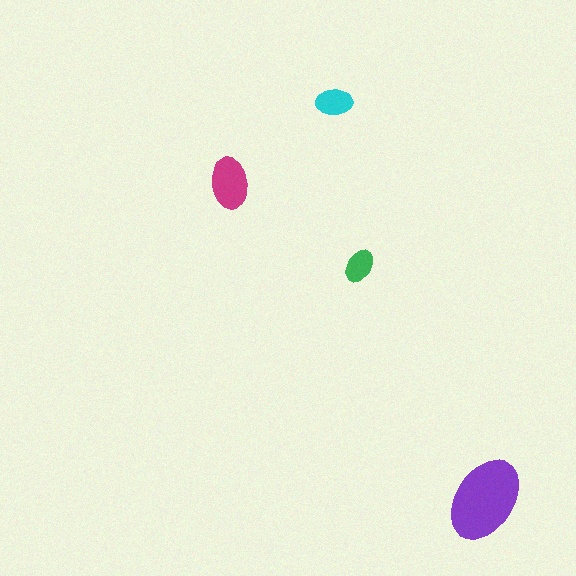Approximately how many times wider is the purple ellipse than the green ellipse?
About 2.5 times wider.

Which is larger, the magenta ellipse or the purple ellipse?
The purple one.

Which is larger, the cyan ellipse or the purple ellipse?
The purple one.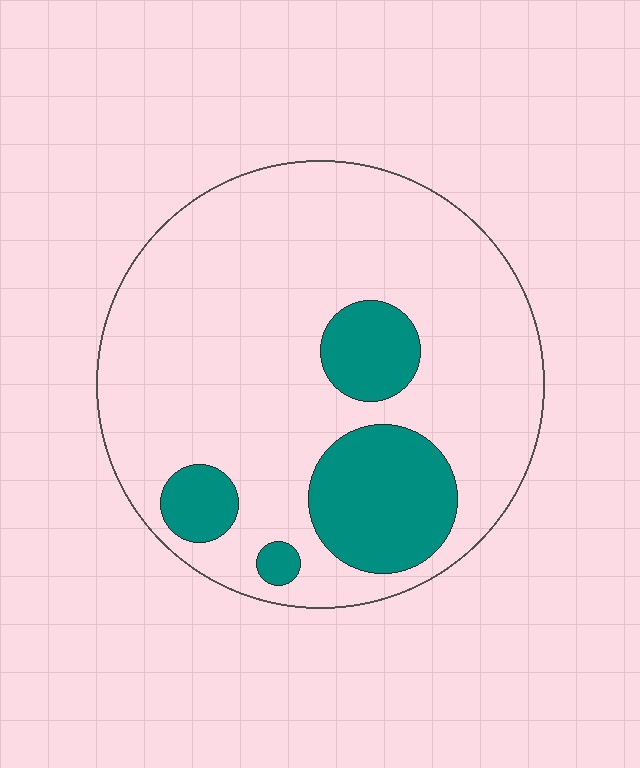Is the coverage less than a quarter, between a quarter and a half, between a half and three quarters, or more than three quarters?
Less than a quarter.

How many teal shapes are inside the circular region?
4.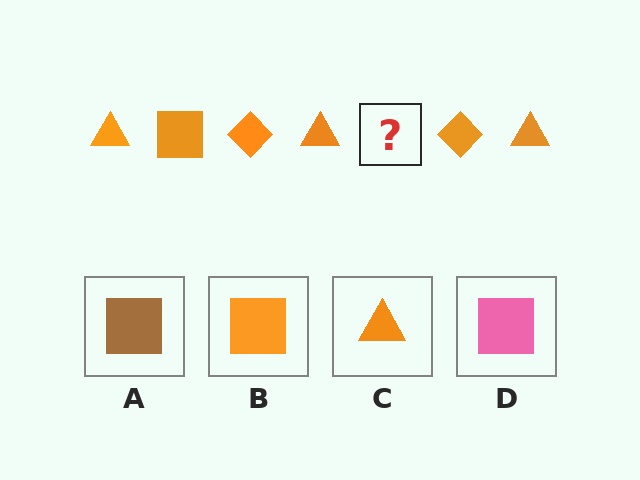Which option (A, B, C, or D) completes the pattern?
B.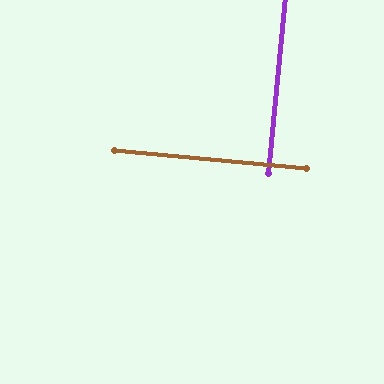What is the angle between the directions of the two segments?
Approximately 90 degrees.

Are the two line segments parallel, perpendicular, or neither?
Perpendicular — they meet at approximately 90°.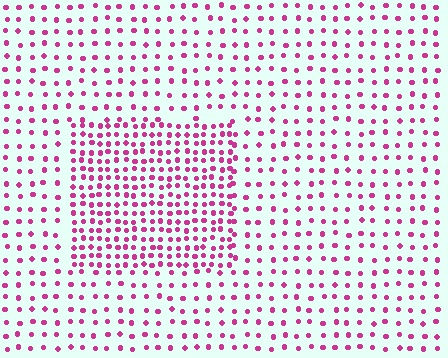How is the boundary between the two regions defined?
The boundary is defined by a change in element density (approximately 2.1x ratio). All elements are the same color, size, and shape.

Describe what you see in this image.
The image contains small magenta elements arranged at two different densities. A rectangle-shaped region is visible where the elements are more densely packed than the surrounding area.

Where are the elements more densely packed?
The elements are more densely packed inside the rectangle boundary.